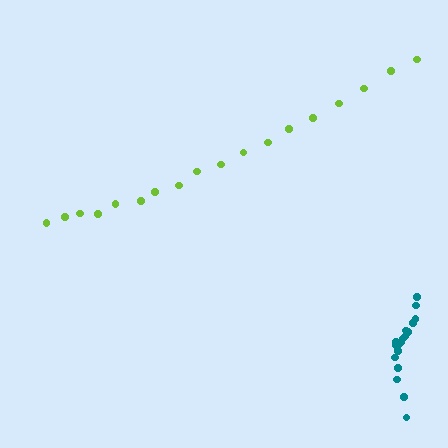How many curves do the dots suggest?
There are 2 distinct paths.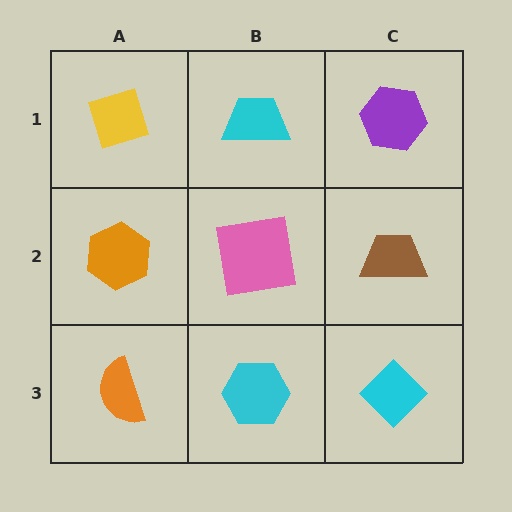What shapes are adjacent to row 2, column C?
A purple hexagon (row 1, column C), a cyan diamond (row 3, column C), a pink square (row 2, column B).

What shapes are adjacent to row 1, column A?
An orange hexagon (row 2, column A), a cyan trapezoid (row 1, column B).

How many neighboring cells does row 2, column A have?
3.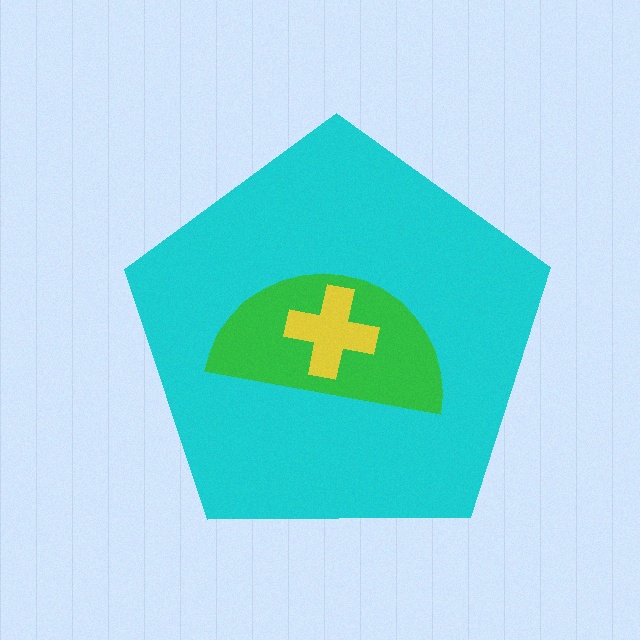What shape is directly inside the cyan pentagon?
The green semicircle.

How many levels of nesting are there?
3.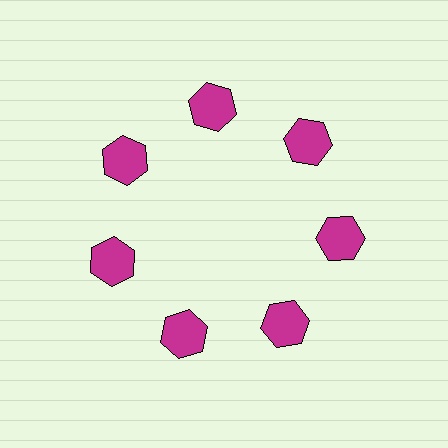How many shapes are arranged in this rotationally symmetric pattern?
There are 7 shapes, arranged in 7 groups of 1.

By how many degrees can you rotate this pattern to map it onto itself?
The pattern maps onto itself every 51 degrees of rotation.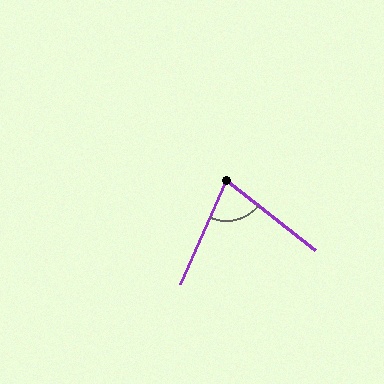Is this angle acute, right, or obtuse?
It is acute.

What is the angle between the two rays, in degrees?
Approximately 76 degrees.